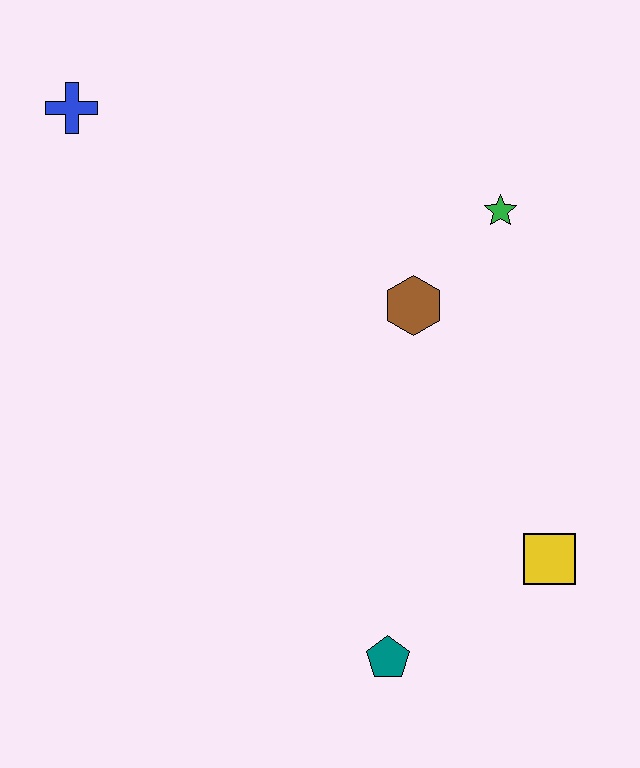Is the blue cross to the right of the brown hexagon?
No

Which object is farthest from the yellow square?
The blue cross is farthest from the yellow square.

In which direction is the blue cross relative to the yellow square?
The blue cross is to the left of the yellow square.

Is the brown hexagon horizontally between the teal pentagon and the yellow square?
Yes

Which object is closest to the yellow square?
The teal pentagon is closest to the yellow square.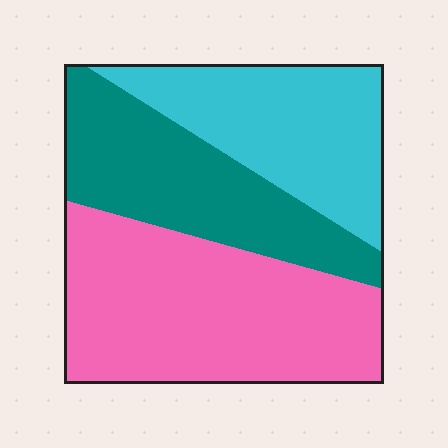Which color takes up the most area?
Pink, at roughly 45%.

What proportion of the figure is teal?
Teal covers 29% of the figure.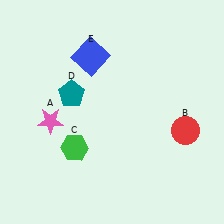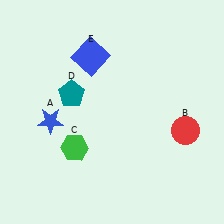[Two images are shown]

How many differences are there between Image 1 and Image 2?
There is 1 difference between the two images.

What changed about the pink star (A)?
In Image 1, A is pink. In Image 2, it changed to blue.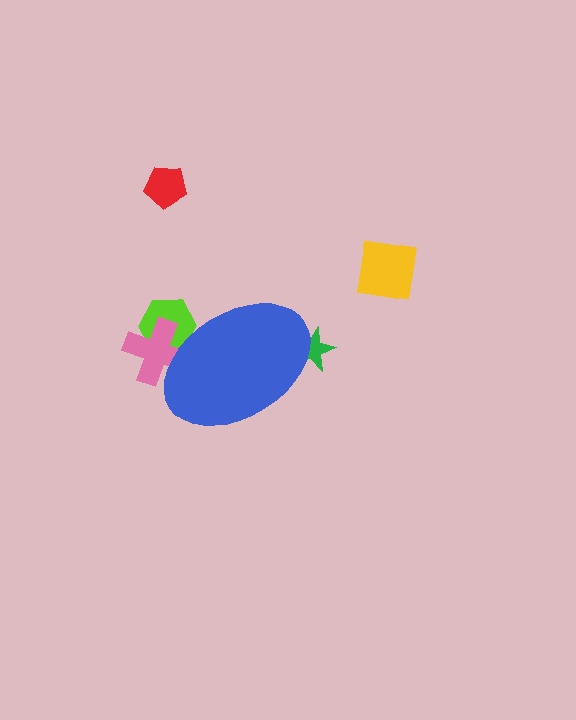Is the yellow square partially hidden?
No, the yellow square is fully visible.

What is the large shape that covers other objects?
A blue ellipse.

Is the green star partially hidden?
Yes, the green star is partially hidden behind the blue ellipse.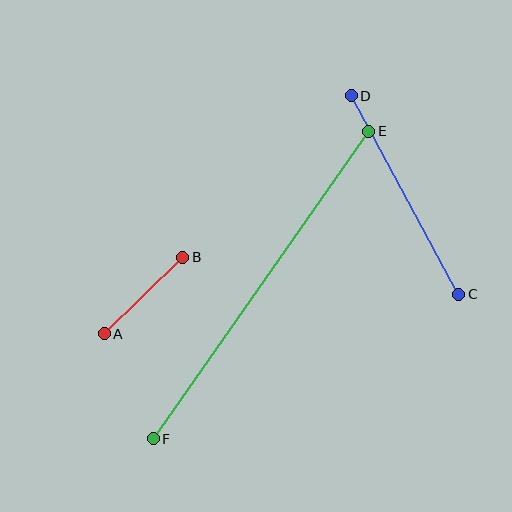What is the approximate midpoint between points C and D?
The midpoint is at approximately (405, 195) pixels.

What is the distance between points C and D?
The distance is approximately 225 pixels.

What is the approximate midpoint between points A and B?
The midpoint is at approximately (143, 296) pixels.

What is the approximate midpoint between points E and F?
The midpoint is at approximately (261, 285) pixels.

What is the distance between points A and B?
The distance is approximately 110 pixels.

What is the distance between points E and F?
The distance is approximately 375 pixels.